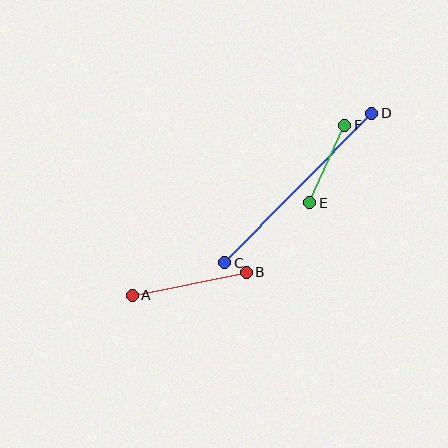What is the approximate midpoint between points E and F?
The midpoint is at approximately (327, 164) pixels.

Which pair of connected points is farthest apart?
Points C and D are farthest apart.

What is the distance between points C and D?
The distance is approximately 209 pixels.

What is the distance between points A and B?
The distance is approximately 117 pixels.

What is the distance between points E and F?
The distance is approximately 85 pixels.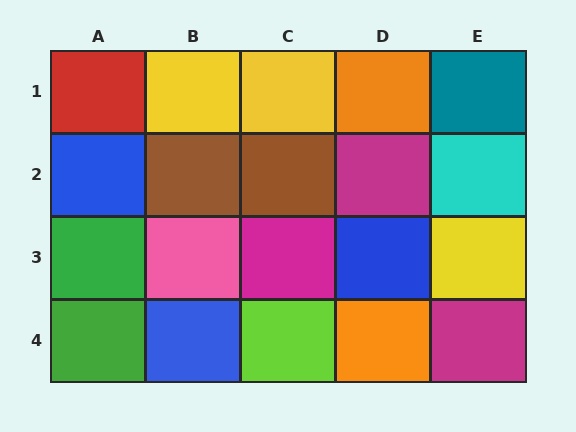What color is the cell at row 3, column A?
Green.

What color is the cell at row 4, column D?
Orange.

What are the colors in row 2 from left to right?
Blue, brown, brown, magenta, cyan.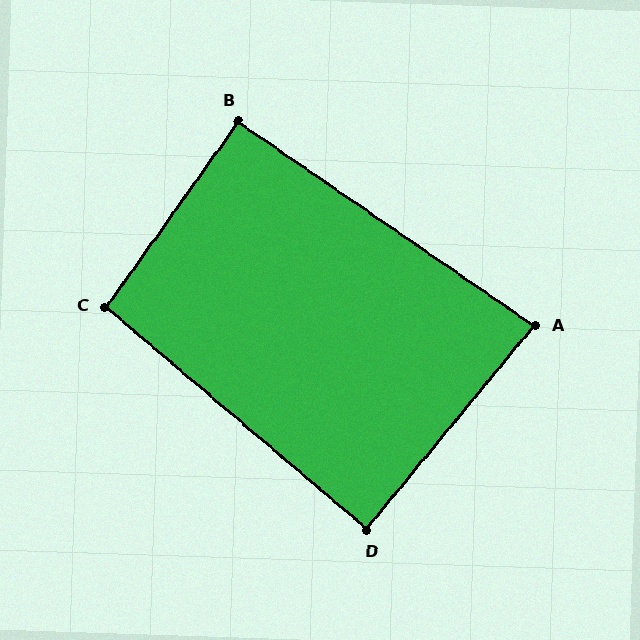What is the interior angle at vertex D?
Approximately 89 degrees (approximately right).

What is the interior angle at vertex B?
Approximately 91 degrees (approximately right).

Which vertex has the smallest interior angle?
A, at approximately 85 degrees.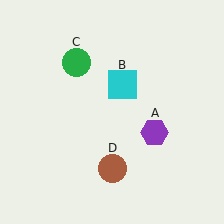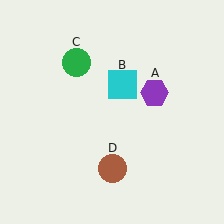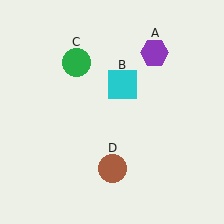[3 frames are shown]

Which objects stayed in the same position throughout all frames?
Cyan square (object B) and green circle (object C) and brown circle (object D) remained stationary.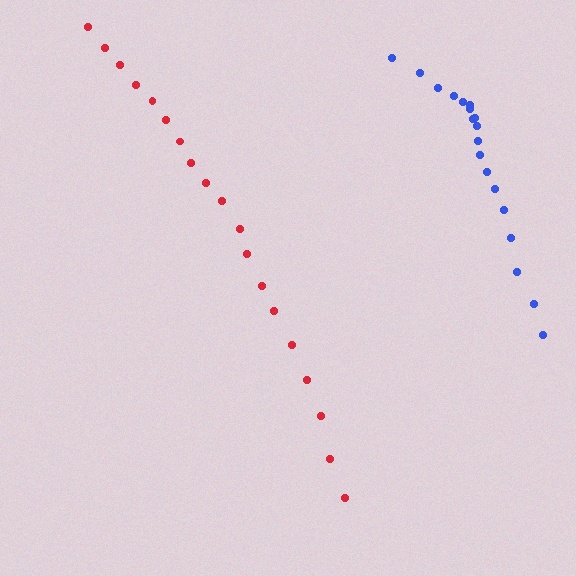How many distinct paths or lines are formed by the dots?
There are 2 distinct paths.